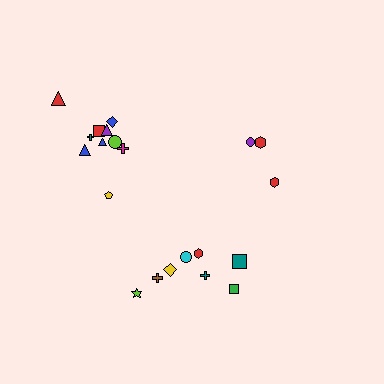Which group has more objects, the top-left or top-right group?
The top-left group.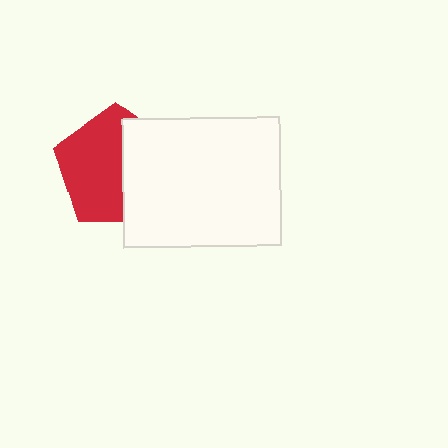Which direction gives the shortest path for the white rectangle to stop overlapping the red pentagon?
Moving right gives the shortest separation.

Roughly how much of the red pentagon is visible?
About half of it is visible (roughly 58%).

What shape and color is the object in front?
The object in front is a white rectangle.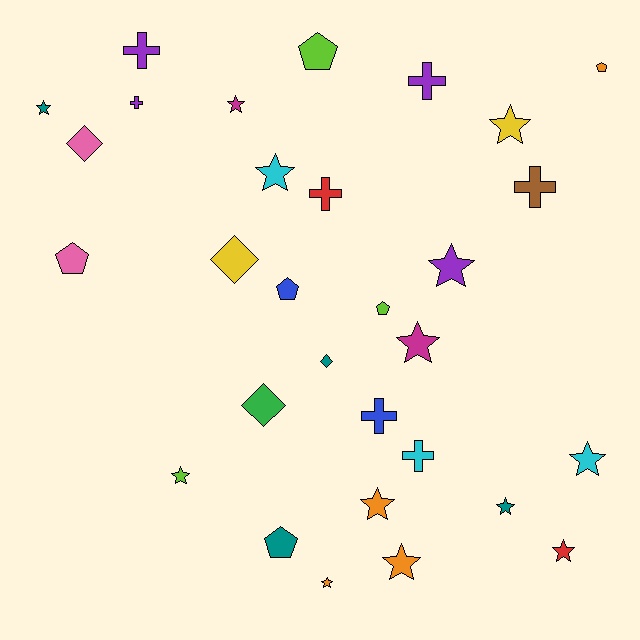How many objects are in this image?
There are 30 objects.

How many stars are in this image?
There are 13 stars.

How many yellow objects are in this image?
There are 2 yellow objects.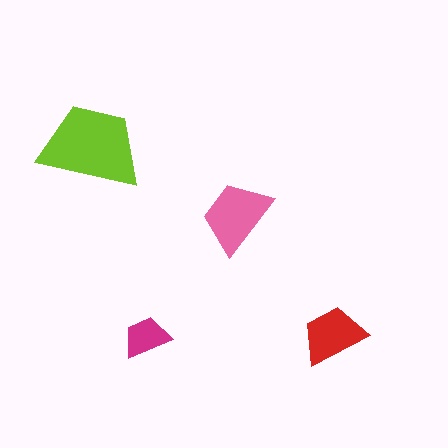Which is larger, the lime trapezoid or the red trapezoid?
The lime one.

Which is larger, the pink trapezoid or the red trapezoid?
The pink one.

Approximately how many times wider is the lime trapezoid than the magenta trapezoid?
About 2 times wider.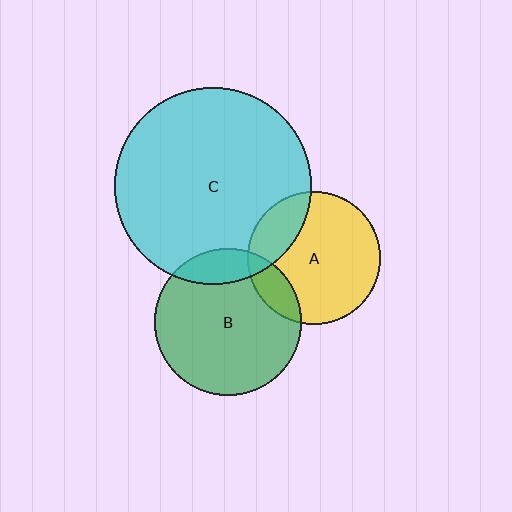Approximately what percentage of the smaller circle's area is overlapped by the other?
Approximately 20%.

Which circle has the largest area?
Circle C (cyan).